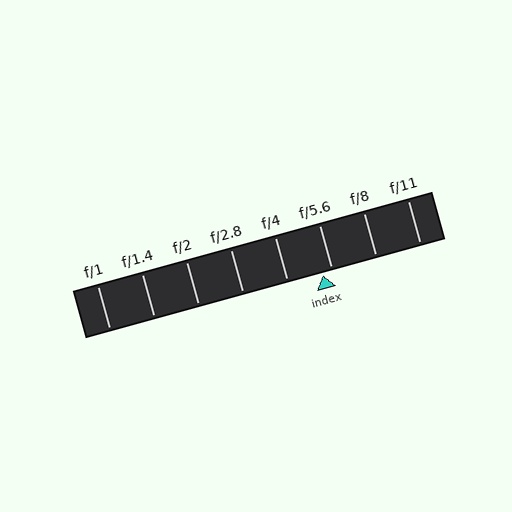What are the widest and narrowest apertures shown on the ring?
The widest aperture shown is f/1 and the narrowest is f/11.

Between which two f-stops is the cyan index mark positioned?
The index mark is between f/4 and f/5.6.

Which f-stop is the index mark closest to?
The index mark is closest to f/5.6.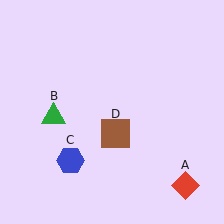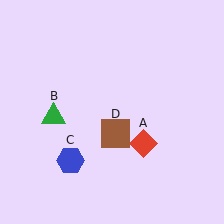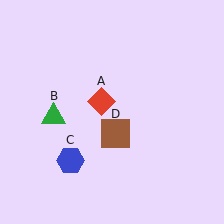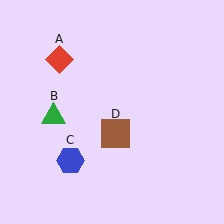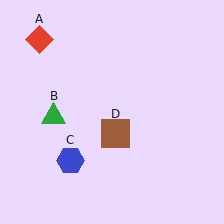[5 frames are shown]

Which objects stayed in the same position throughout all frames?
Green triangle (object B) and blue hexagon (object C) and brown square (object D) remained stationary.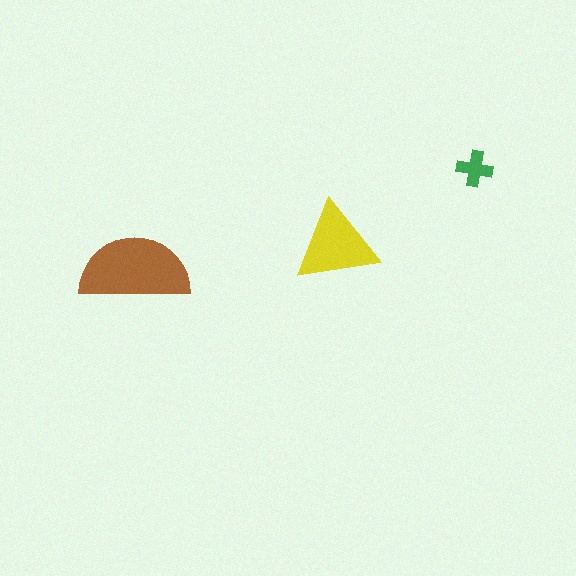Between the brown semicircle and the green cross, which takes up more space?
The brown semicircle.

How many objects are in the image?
There are 3 objects in the image.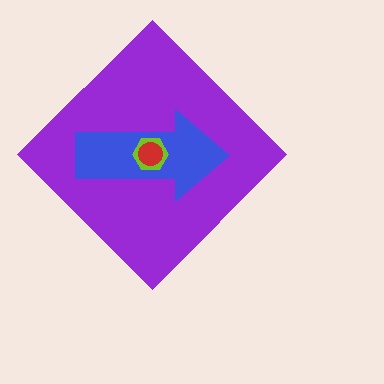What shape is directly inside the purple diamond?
The blue arrow.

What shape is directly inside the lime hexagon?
The red circle.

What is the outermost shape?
The purple diamond.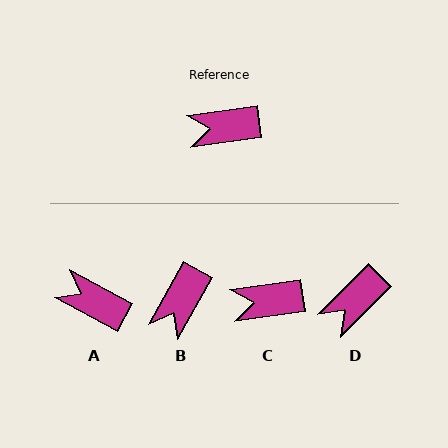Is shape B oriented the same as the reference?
No, it is off by about 52 degrees.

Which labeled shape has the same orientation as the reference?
C.